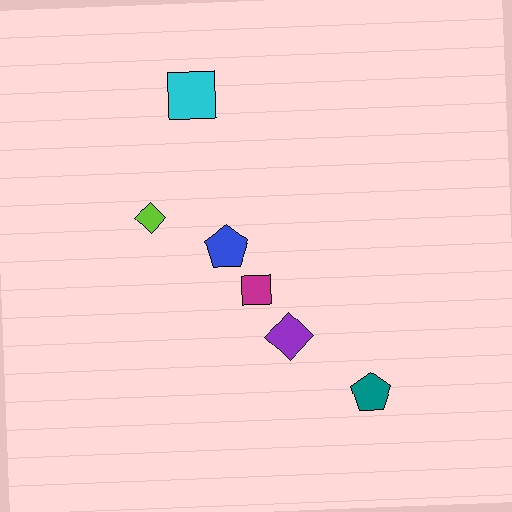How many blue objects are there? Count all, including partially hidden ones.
There is 1 blue object.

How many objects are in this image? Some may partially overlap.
There are 6 objects.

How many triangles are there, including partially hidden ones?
There are no triangles.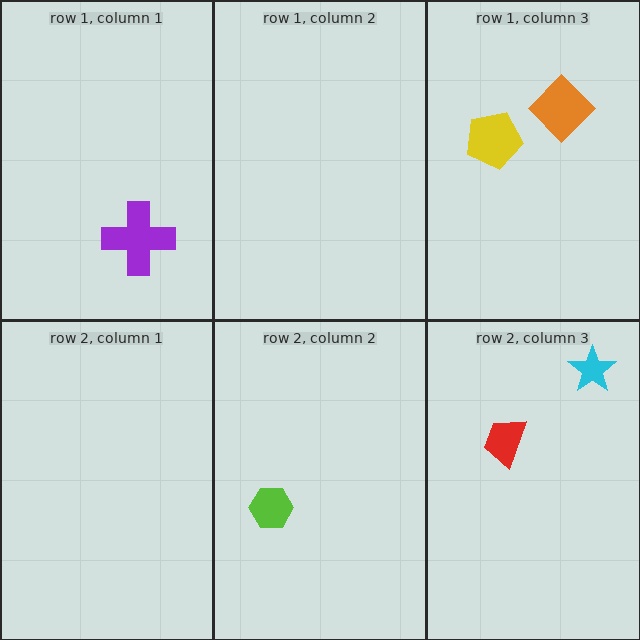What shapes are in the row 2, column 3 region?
The red trapezoid, the cyan star.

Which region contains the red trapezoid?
The row 2, column 3 region.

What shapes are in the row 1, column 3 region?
The yellow pentagon, the orange diamond.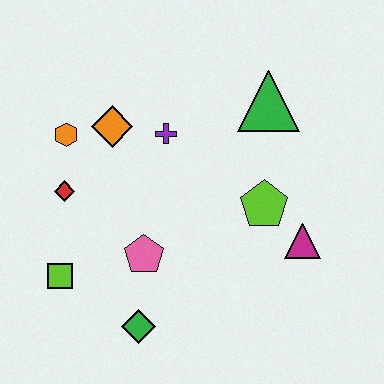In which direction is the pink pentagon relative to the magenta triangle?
The pink pentagon is to the left of the magenta triangle.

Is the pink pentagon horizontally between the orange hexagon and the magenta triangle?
Yes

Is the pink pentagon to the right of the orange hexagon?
Yes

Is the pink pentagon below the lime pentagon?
Yes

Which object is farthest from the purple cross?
The green diamond is farthest from the purple cross.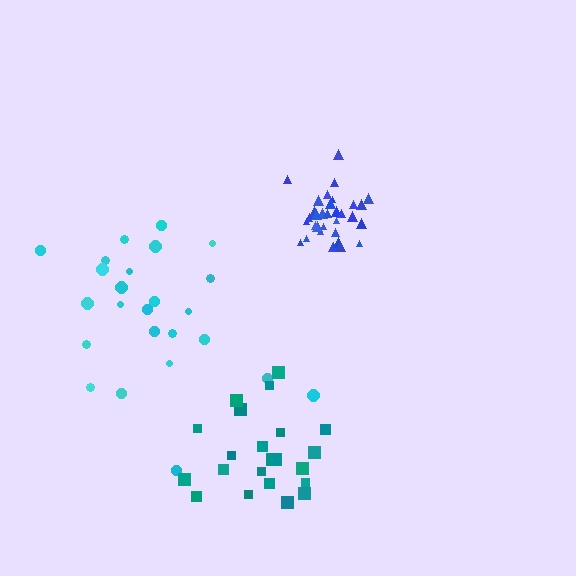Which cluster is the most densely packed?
Blue.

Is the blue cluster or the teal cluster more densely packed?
Blue.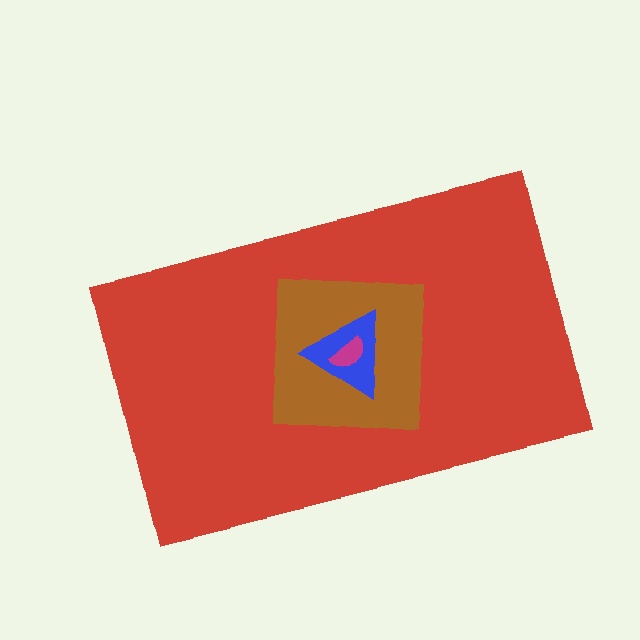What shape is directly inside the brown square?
The blue triangle.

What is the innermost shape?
The magenta semicircle.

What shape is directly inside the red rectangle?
The brown square.